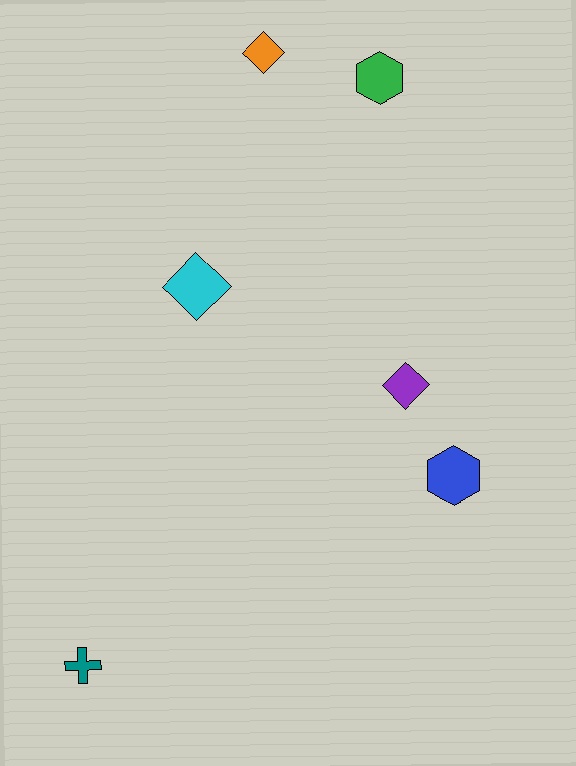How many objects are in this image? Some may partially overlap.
There are 6 objects.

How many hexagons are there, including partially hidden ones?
There are 2 hexagons.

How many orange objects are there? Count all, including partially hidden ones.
There is 1 orange object.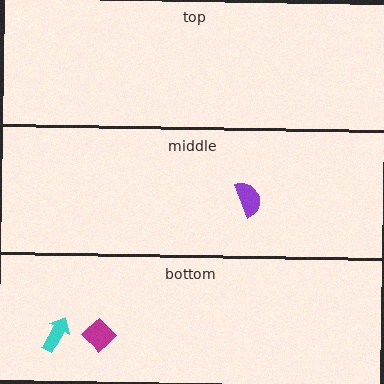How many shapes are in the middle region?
1.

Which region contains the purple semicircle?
The middle region.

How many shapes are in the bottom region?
2.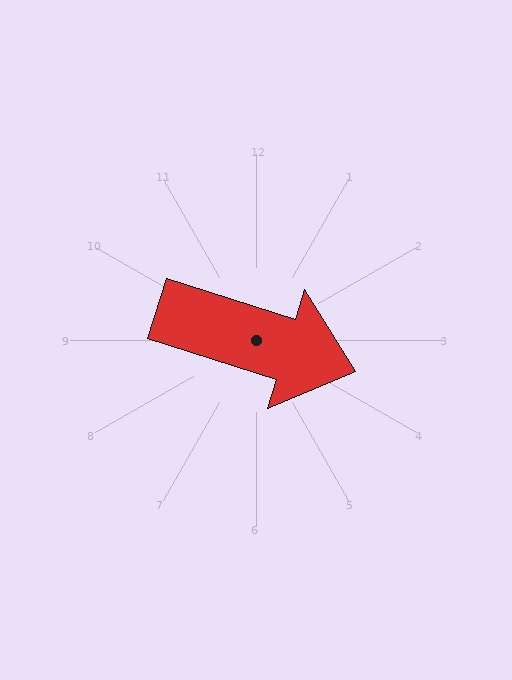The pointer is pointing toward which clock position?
Roughly 4 o'clock.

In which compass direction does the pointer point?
East.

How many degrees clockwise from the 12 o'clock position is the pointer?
Approximately 107 degrees.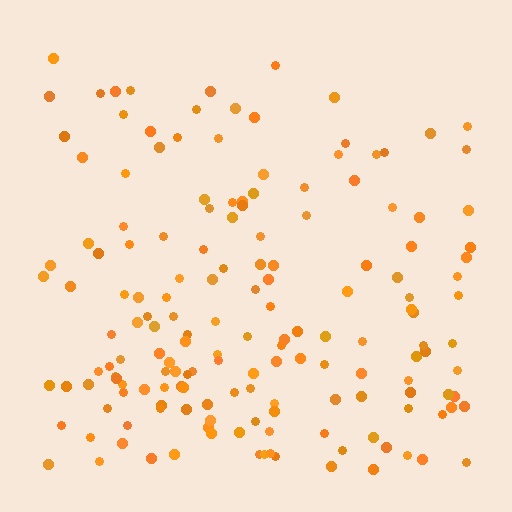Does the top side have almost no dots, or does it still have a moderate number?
Still a moderate number, just noticeably fewer than the bottom.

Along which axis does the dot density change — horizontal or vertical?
Vertical.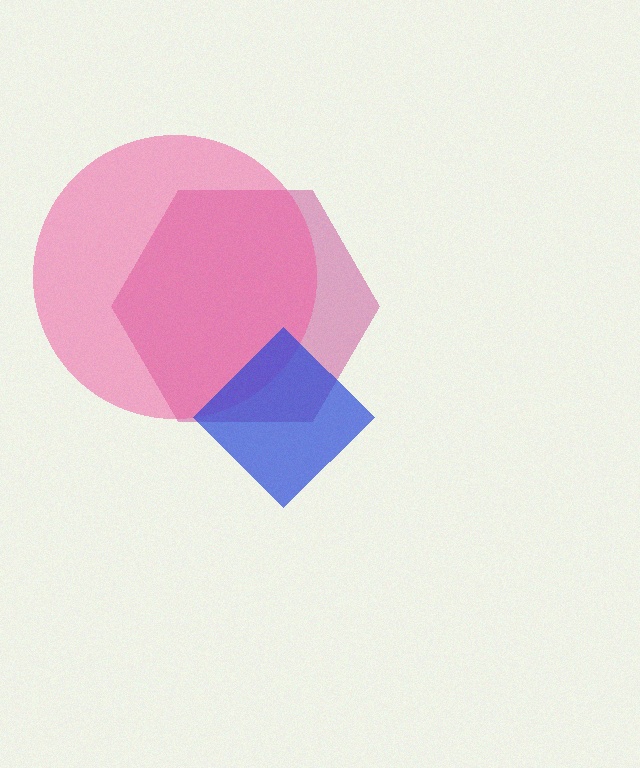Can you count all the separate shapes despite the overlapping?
Yes, there are 3 separate shapes.